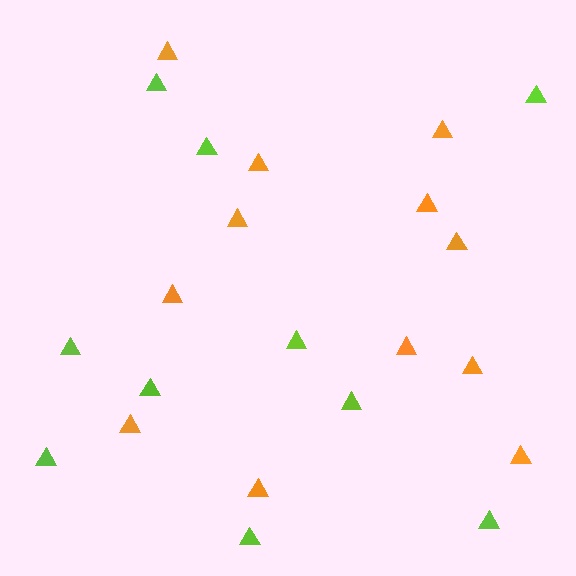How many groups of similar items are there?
There are 2 groups: one group of orange triangles (12) and one group of lime triangles (10).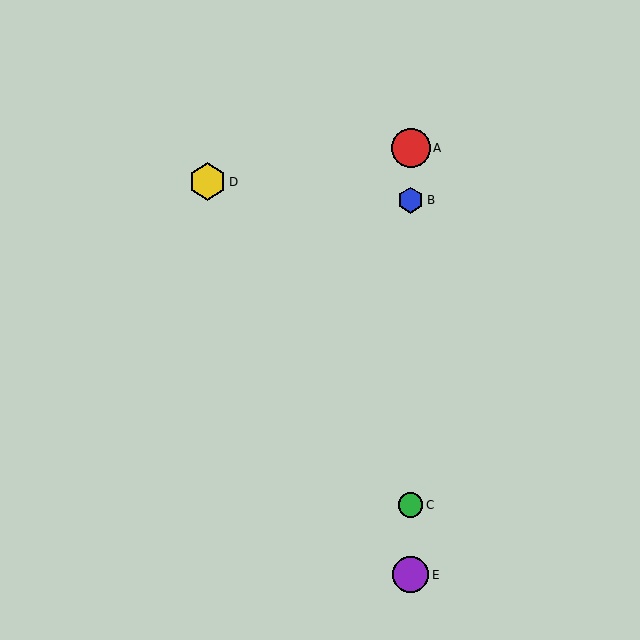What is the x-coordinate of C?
Object C is at x≈411.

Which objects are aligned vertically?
Objects A, B, C, E are aligned vertically.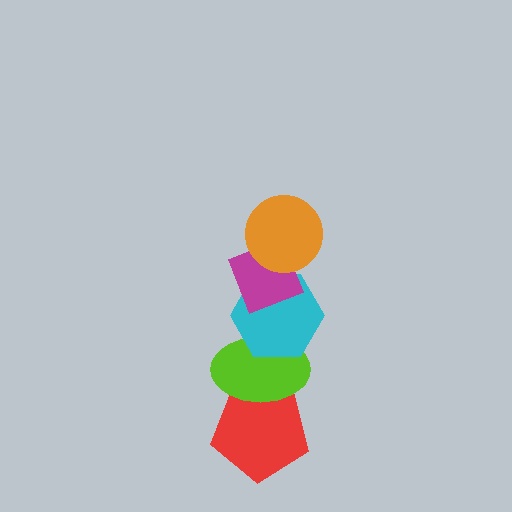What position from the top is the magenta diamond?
The magenta diamond is 2nd from the top.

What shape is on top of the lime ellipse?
The cyan hexagon is on top of the lime ellipse.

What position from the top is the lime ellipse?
The lime ellipse is 4th from the top.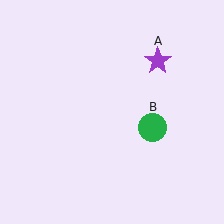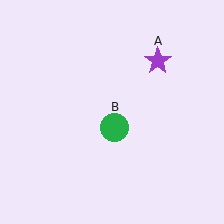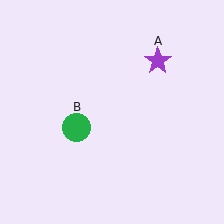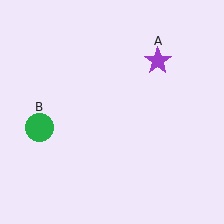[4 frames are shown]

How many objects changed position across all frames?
1 object changed position: green circle (object B).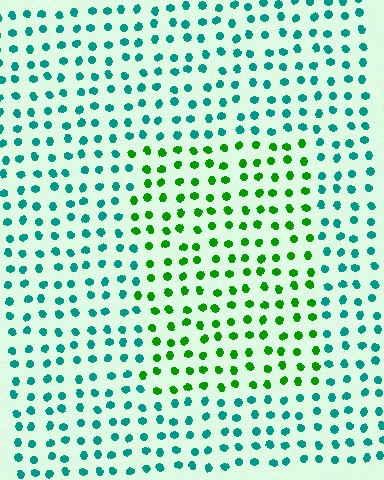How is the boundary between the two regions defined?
The boundary is defined purely by a slight shift in hue (about 56 degrees). Spacing, size, and orientation are identical on both sides.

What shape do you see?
I see a rectangle.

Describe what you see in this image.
The image is filled with small teal elements in a uniform arrangement. A rectangle-shaped region is visible where the elements are tinted to a slightly different hue, forming a subtle color boundary.